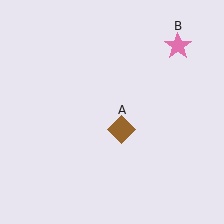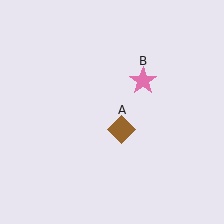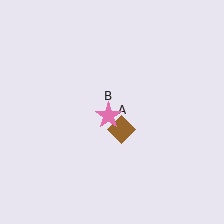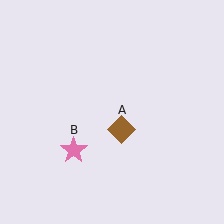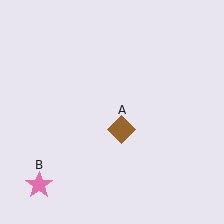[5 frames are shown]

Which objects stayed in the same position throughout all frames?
Brown diamond (object A) remained stationary.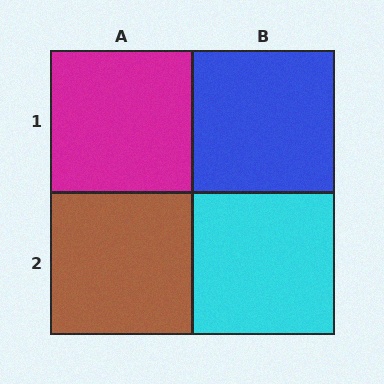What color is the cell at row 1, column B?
Blue.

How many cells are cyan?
1 cell is cyan.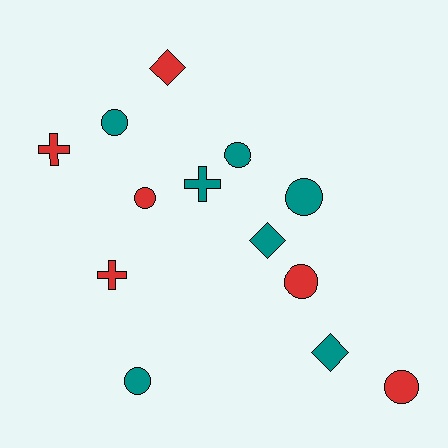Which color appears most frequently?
Teal, with 7 objects.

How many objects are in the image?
There are 13 objects.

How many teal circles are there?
There are 4 teal circles.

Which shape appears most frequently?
Circle, with 7 objects.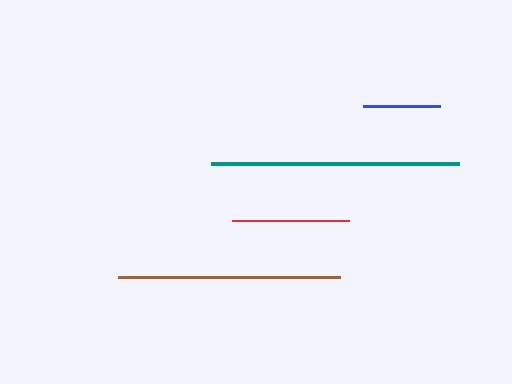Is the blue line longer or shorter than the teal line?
The teal line is longer than the blue line.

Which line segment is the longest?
The teal line is the longest at approximately 248 pixels.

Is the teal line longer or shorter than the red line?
The teal line is longer than the red line.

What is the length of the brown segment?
The brown segment is approximately 222 pixels long.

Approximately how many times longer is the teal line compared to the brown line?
The teal line is approximately 1.1 times the length of the brown line.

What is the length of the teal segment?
The teal segment is approximately 248 pixels long.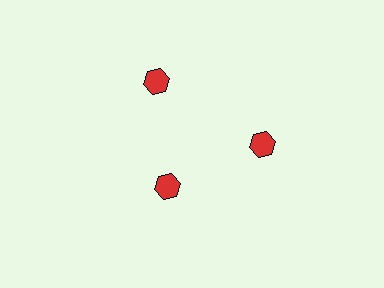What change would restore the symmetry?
The symmetry would be restored by moving it outward, back onto the ring so that all 3 hexagons sit at equal angles and equal distance from the center.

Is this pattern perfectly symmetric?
No. The 3 red hexagons are arranged in a ring, but one element near the 7 o'clock position is pulled inward toward the center, breaking the 3-fold rotational symmetry.